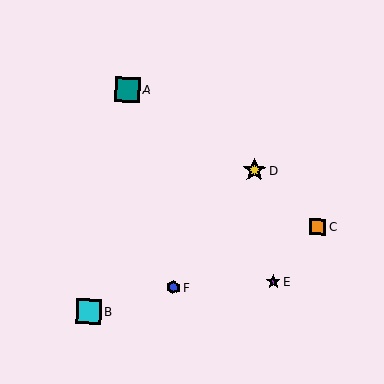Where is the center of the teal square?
The center of the teal square is at (128, 90).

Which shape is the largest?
The cyan square (labeled B) is the largest.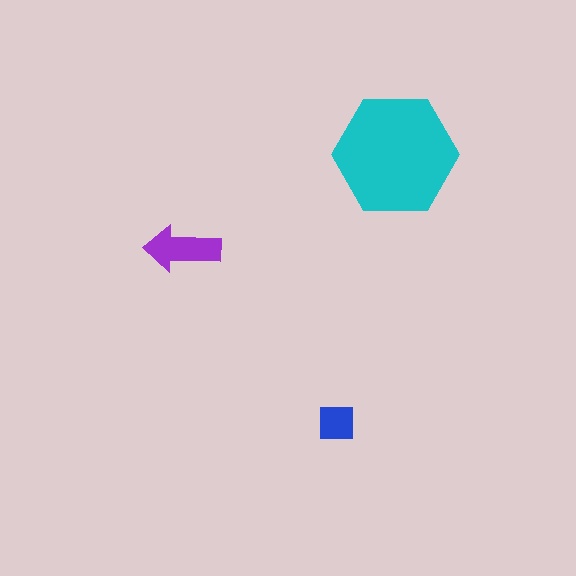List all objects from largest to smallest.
The cyan hexagon, the purple arrow, the blue square.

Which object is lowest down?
The blue square is bottommost.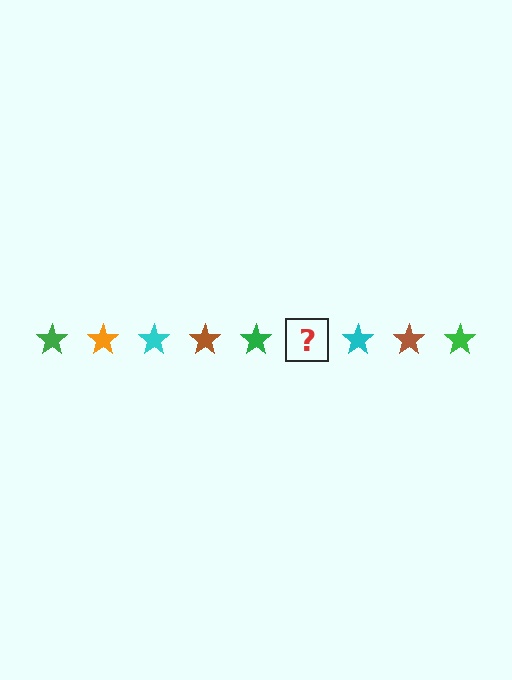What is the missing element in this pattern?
The missing element is an orange star.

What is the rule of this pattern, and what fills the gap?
The rule is that the pattern cycles through green, orange, cyan, brown stars. The gap should be filled with an orange star.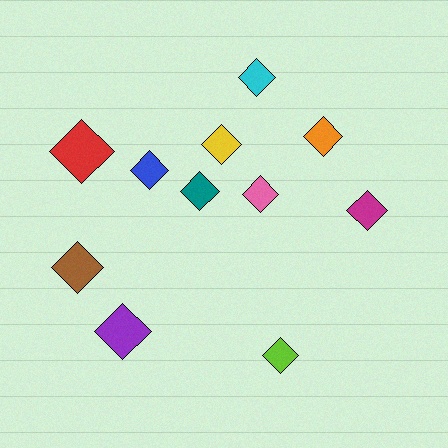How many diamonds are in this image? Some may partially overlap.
There are 11 diamonds.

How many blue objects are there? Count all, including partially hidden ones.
There is 1 blue object.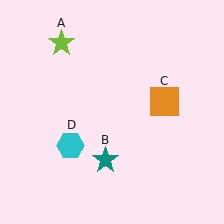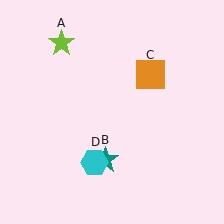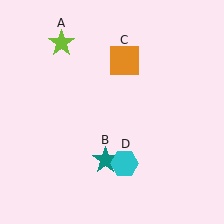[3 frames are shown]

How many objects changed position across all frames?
2 objects changed position: orange square (object C), cyan hexagon (object D).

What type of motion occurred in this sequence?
The orange square (object C), cyan hexagon (object D) rotated counterclockwise around the center of the scene.